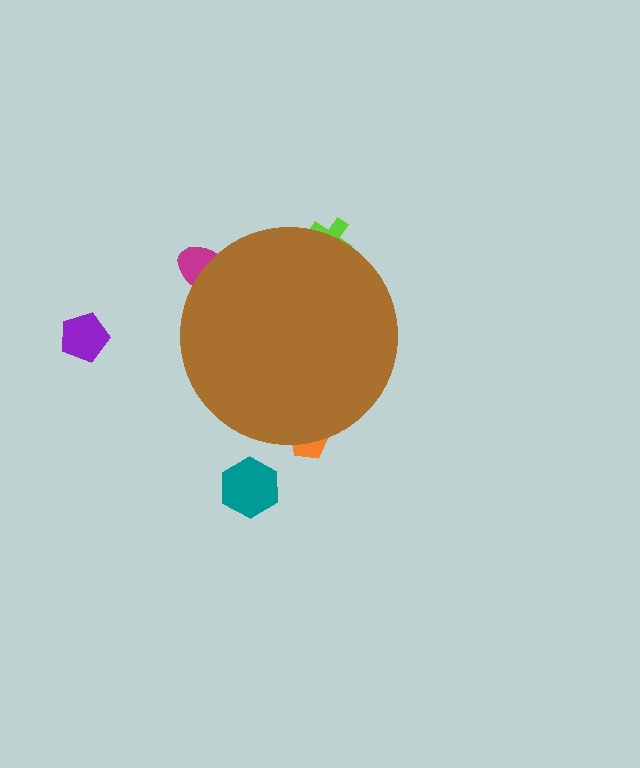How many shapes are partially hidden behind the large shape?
3 shapes are partially hidden.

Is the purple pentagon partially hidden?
No, the purple pentagon is fully visible.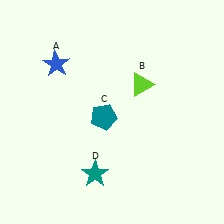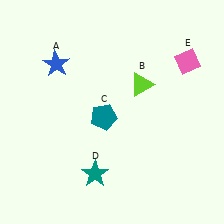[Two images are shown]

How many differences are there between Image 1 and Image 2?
There is 1 difference between the two images.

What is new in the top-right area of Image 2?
A pink diamond (E) was added in the top-right area of Image 2.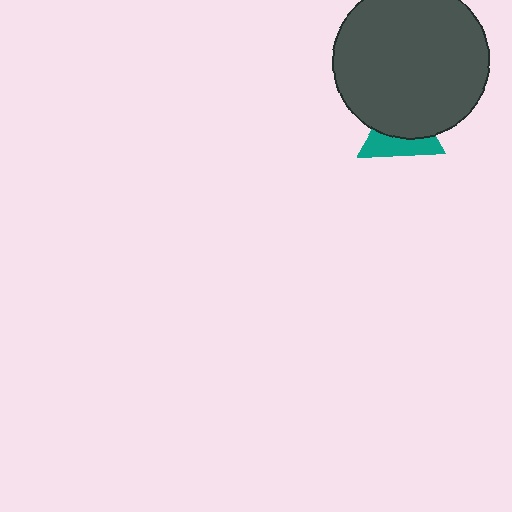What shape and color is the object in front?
The object in front is a dark gray circle.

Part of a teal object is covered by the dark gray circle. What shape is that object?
It is a triangle.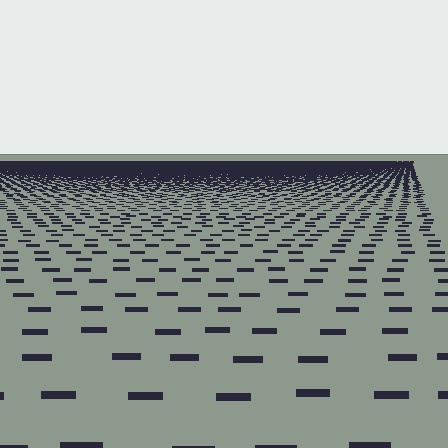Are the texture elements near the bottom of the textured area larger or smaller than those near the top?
Larger. Near the bottom, elements are closer to the viewer and appear at a bigger on-screen size.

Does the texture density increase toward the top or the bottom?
Density increases toward the top.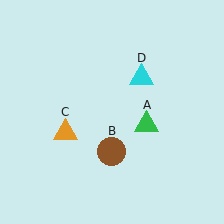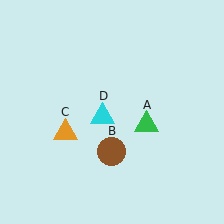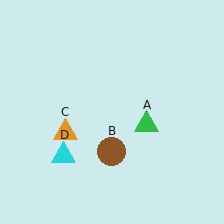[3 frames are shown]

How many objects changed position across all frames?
1 object changed position: cyan triangle (object D).